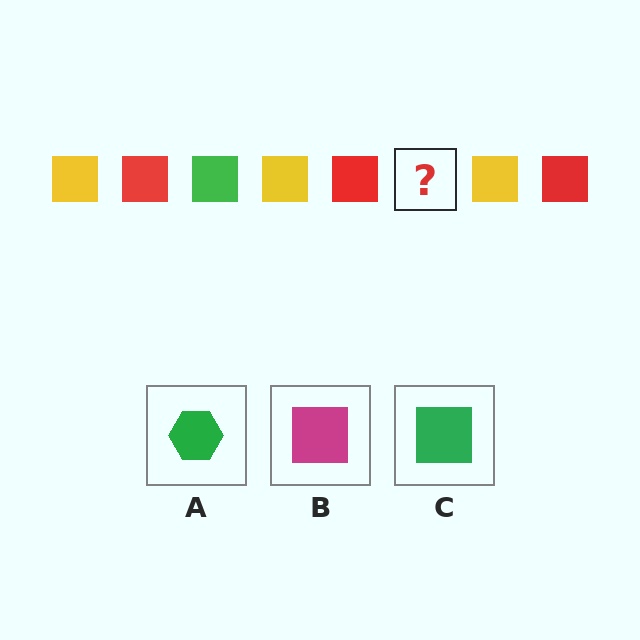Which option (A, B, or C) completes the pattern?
C.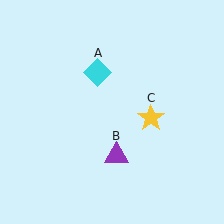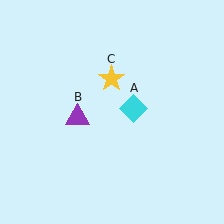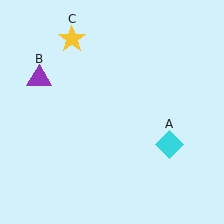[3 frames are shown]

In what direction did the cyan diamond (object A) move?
The cyan diamond (object A) moved down and to the right.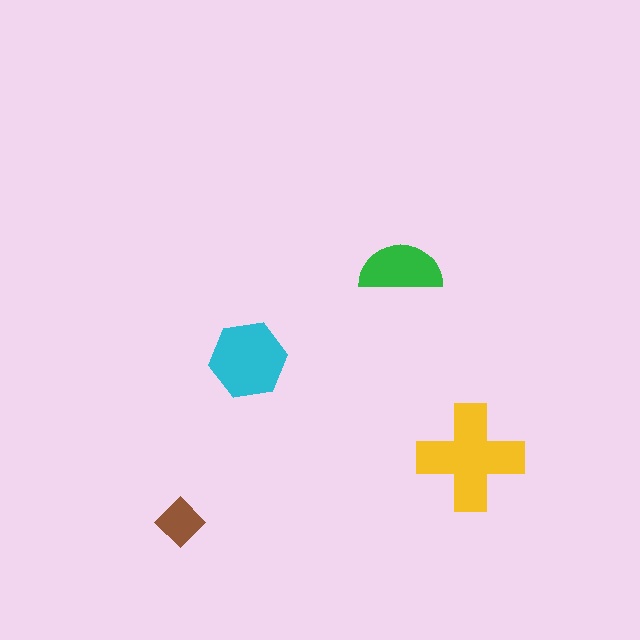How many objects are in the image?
There are 4 objects in the image.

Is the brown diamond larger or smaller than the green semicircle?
Smaller.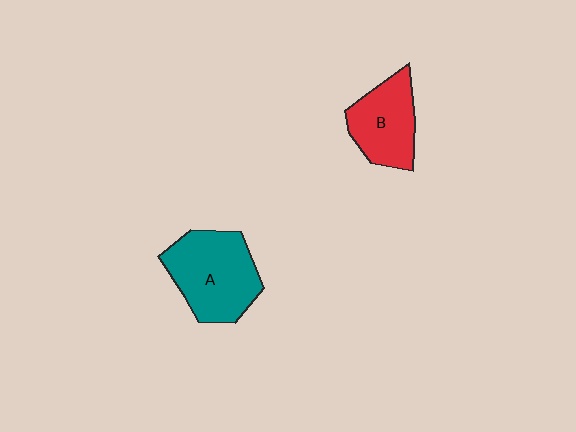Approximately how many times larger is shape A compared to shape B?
Approximately 1.4 times.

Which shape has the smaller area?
Shape B (red).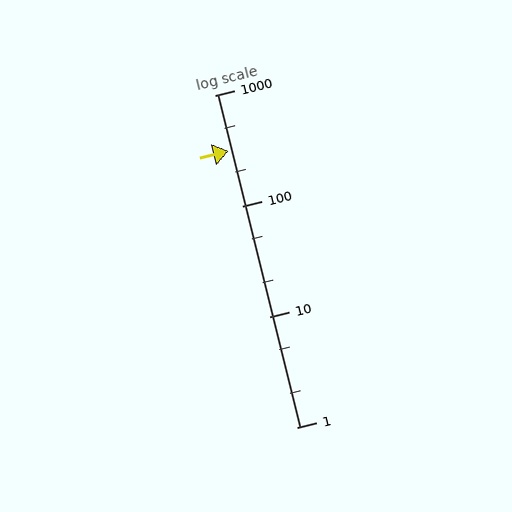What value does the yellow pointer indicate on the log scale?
The pointer indicates approximately 310.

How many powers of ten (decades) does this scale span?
The scale spans 3 decades, from 1 to 1000.